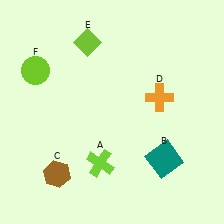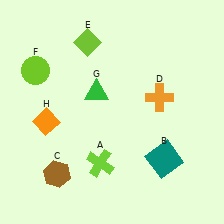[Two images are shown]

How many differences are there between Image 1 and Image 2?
There are 2 differences between the two images.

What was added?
A green triangle (G), an orange diamond (H) were added in Image 2.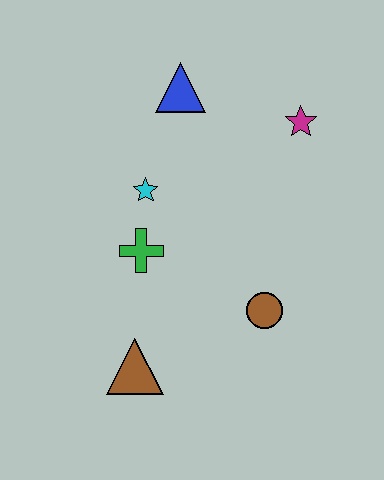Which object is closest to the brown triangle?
The green cross is closest to the brown triangle.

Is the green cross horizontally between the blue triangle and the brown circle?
No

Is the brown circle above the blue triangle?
No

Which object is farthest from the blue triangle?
The brown triangle is farthest from the blue triangle.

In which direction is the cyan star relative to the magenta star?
The cyan star is to the left of the magenta star.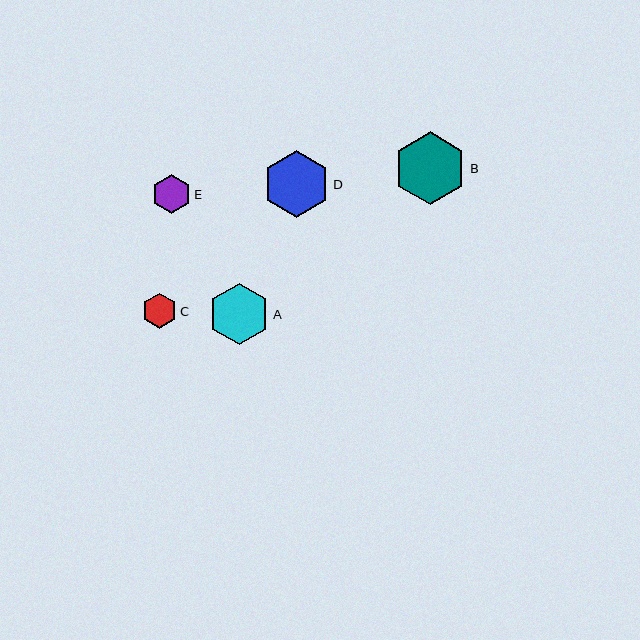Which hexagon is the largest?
Hexagon B is the largest with a size of approximately 73 pixels.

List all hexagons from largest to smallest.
From largest to smallest: B, D, A, E, C.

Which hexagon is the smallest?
Hexagon C is the smallest with a size of approximately 35 pixels.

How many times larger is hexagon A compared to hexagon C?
Hexagon A is approximately 1.7 times the size of hexagon C.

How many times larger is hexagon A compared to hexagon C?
Hexagon A is approximately 1.7 times the size of hexagon C.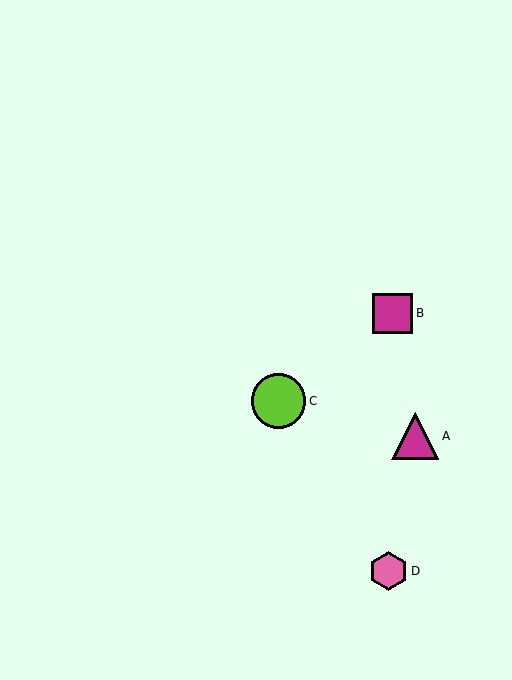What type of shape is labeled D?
Shape D is a pink hexagon.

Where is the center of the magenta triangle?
The center of the magenta triangle is at (415, 436).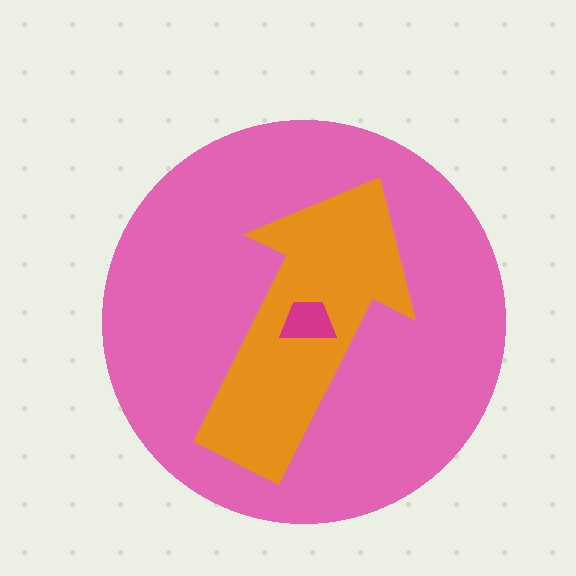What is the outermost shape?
The pink circle.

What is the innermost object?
The magenta trapezoid.